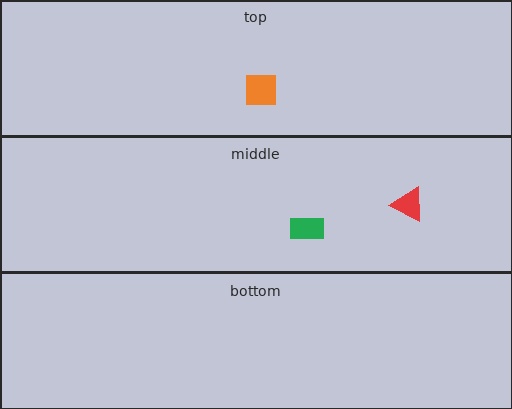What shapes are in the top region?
The orange square.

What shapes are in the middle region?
The red triangle, the green rectangle.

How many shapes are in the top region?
1.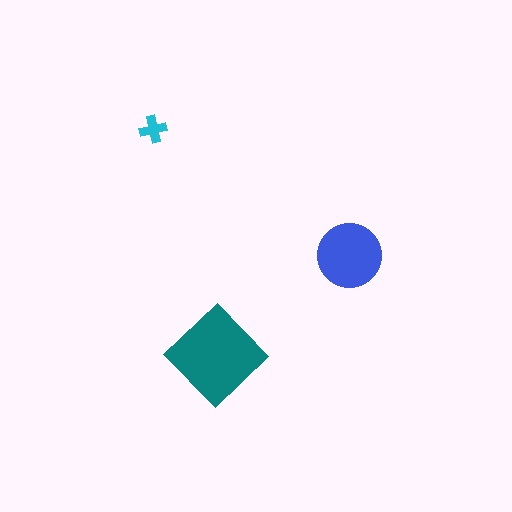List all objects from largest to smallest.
The teal diamond, the blue circle, the cyan cross.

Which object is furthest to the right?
The blue circle is rightmost.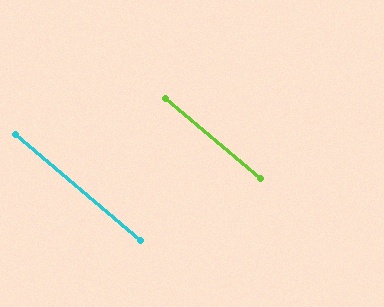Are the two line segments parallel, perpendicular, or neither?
Parallel — their directions differ by only 0.2°.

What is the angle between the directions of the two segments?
Approximately 0 degrees.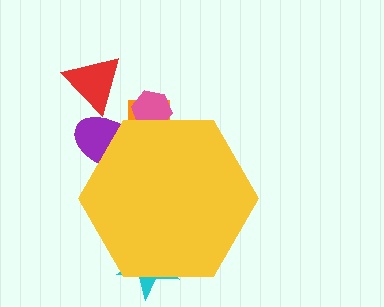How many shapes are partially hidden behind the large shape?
4 shapes are partially hidden.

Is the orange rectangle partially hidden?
Yes, the orange rectangle is partially hidden behind the yellow hexagon.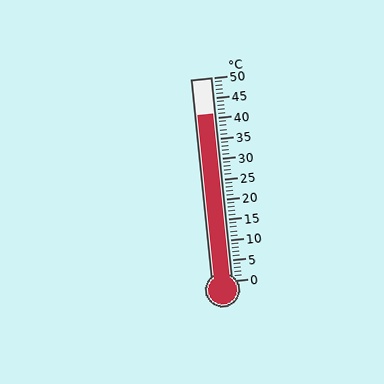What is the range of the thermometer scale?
The thermometer scale ranges from 0°C to 50°C.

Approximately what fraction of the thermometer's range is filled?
The thermometer is filled to approximately 80% of its range.